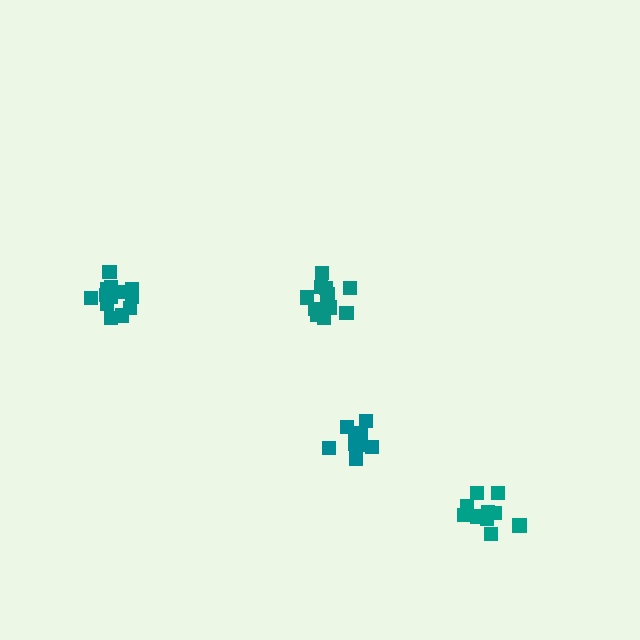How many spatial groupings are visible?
There are 4 spatial groupings.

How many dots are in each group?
Group 1: 13 dots, Group 2: 12 dots, Group 3: 9 dots, Group 4: 12 dots (46 total).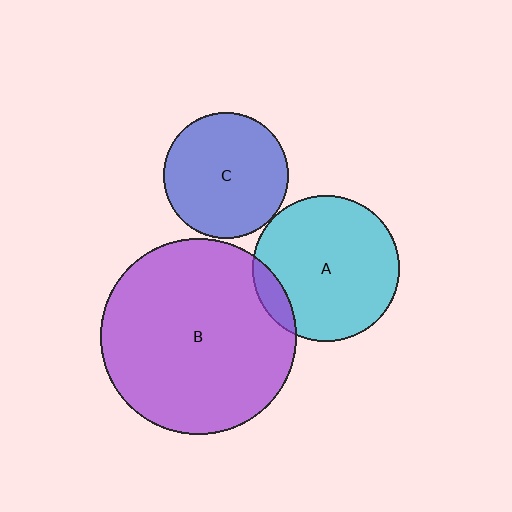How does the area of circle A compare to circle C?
Approximately 1.4 times.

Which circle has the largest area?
Circle B (purple).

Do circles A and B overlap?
Yes.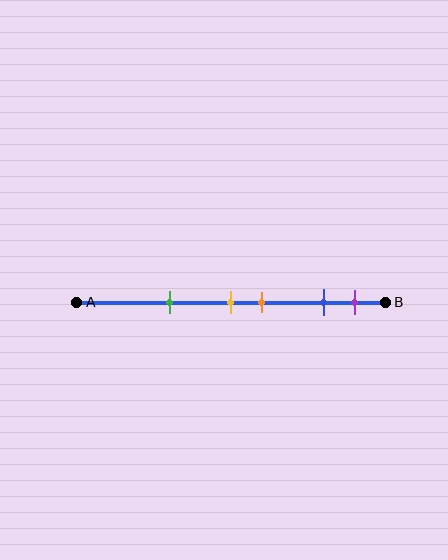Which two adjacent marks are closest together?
The yellow and orange marks are the closest adjacent pair.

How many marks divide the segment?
There are 5 marks dividing the segment.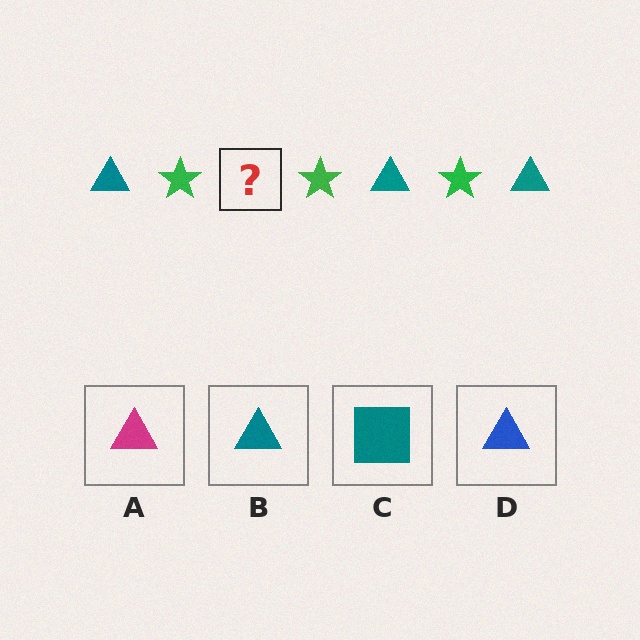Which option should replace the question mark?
Option B.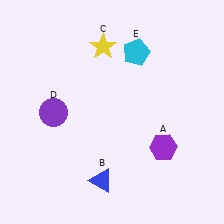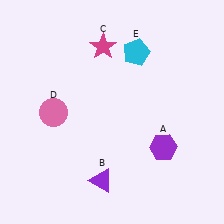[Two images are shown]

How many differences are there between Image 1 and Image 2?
There are 3 differences between the two images.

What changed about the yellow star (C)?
In Image 1, C is yellow. In Image 2, it changed to magenta.